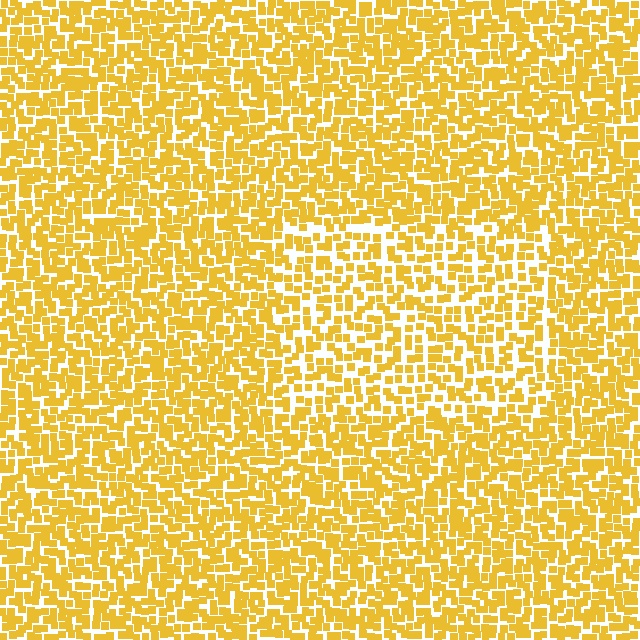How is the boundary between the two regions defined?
The boundary is defined by a change in element density (approximately 1.5x ratio). All elements are the same color, size, and shape.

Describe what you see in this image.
The image contains small yellow elements arranged at two different densities. A rectangle-shaped region is visible where the elements are less densely packed than the surrounding area.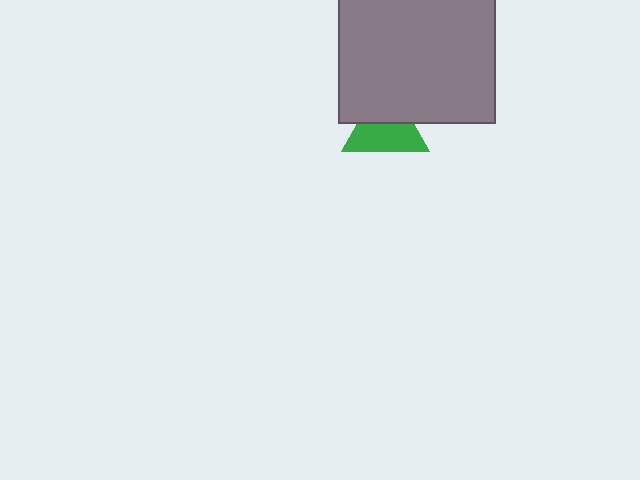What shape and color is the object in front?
The object in front is a gray square.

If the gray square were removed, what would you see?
You would see the complete green triangle.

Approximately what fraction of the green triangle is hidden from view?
Roughly 41% of the green triangle is hidden behind the gray square.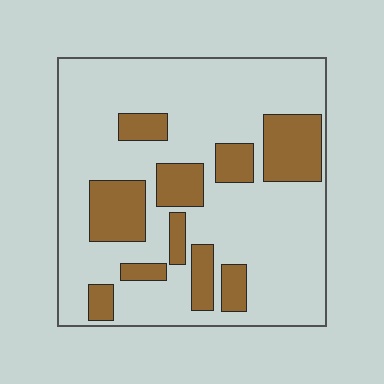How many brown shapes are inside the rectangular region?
10.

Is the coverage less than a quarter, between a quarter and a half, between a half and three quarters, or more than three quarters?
Less than a quarter.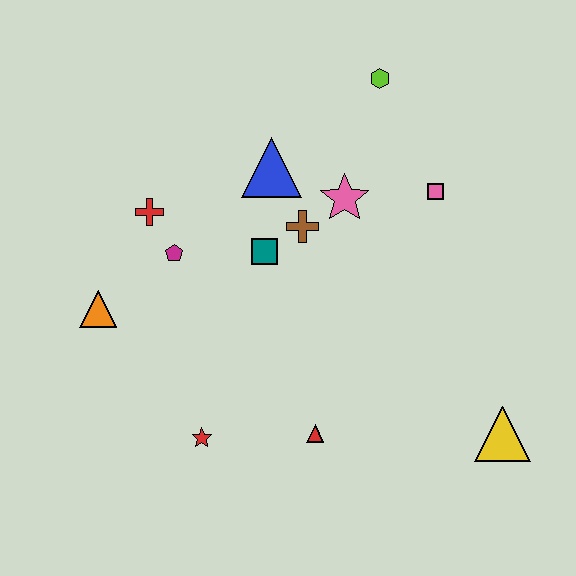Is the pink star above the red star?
Yes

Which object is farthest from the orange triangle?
The yellow triangle is farthest from the orange triangle.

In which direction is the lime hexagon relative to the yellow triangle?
The lime hexagon is above the yellow triangle.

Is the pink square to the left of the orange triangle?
No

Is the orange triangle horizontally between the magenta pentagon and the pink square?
No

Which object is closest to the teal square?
The brown cross is closest to the teal square.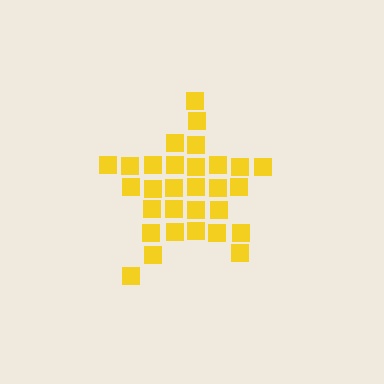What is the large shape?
The large shape is a star.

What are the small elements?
The small elements are squares.